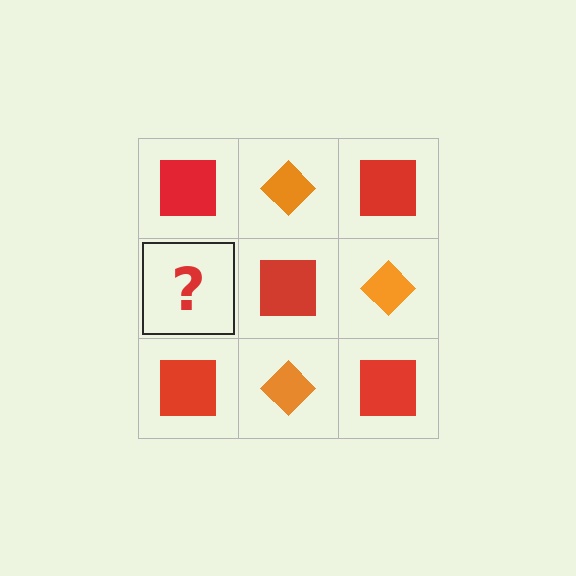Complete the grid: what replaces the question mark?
The question mark should be replaced with an orange diamond.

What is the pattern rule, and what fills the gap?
The rule is that it alternates red square and orange diamond in a checkerboard pattern. The gap should be filled with an orange diamond.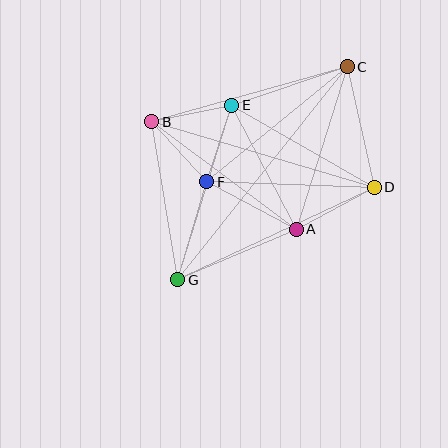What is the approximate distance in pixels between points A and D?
The distance between A and D is approximately 89 pixels.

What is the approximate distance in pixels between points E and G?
The distance between E and G is approximately 183 pixels.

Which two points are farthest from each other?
Points C and G are farthest from each other.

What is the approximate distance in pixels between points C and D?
The distance between C and D is approximately 124 pixels.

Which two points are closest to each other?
Points E and F are closest to each other.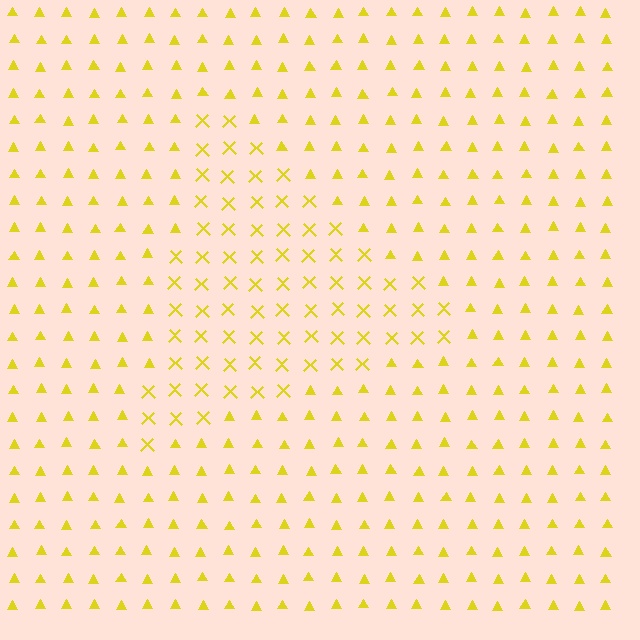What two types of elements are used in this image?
The image uses X marks inside the triangle region and triangles outside it.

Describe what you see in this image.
The image is filled with small yellow elements arranged in a uniform grid. A triangle-shaped region contains X marks, while the surrounding area contains triangles. The boundary is defined purely by the change in element shape.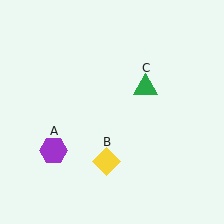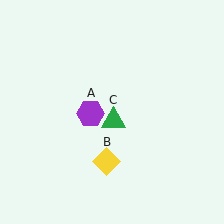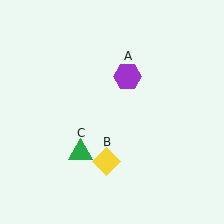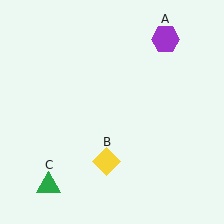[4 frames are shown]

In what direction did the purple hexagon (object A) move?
The purple hexagon (object A) moved up and to the right.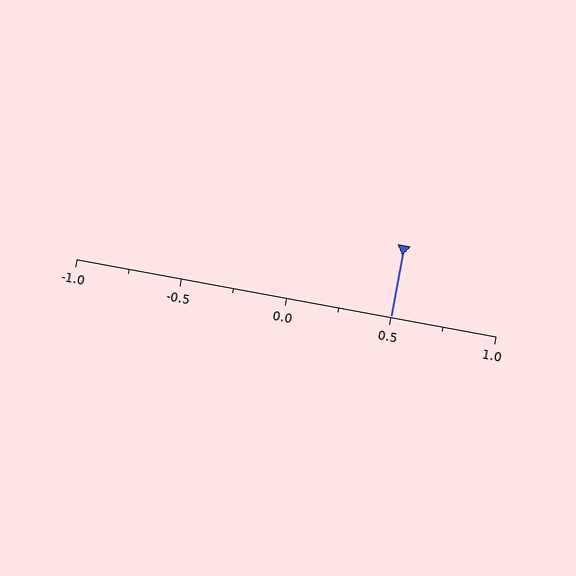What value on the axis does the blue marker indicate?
The marker indicates approximately 0.5.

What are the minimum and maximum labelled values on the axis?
The axis runs from -1.0 to 1.0.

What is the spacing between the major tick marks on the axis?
The major ticks are spaced 0.5 apart.